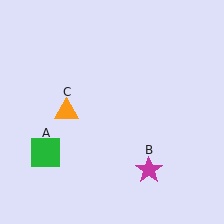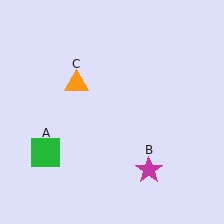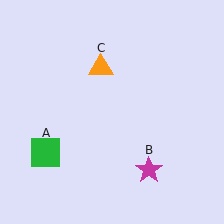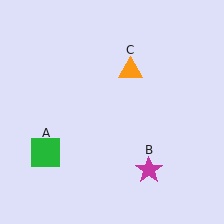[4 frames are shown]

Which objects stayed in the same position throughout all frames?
Green square (object A) and magenta star (object B) remained stationary.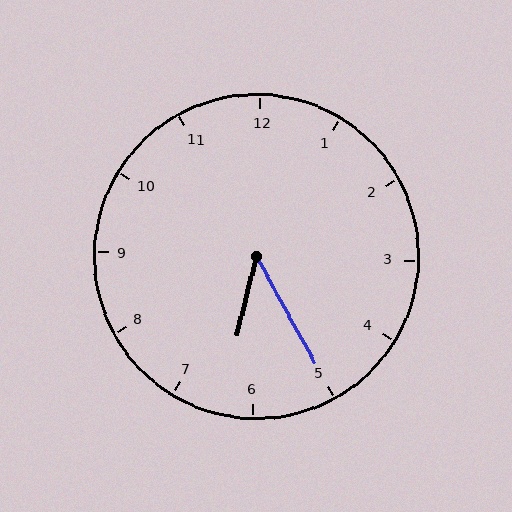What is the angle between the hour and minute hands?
Approximately 42 degrees.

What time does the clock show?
6:25.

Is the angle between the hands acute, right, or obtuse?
It is acute.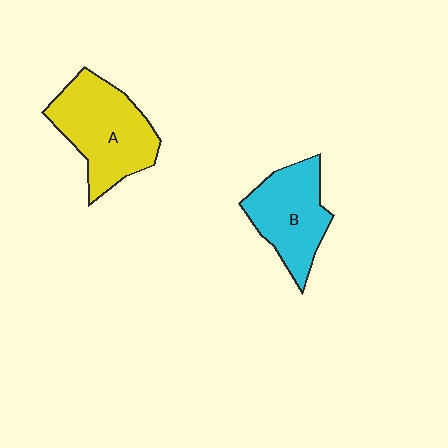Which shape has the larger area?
Shape A (yellow).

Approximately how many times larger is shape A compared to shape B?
Approximately 1.3 times.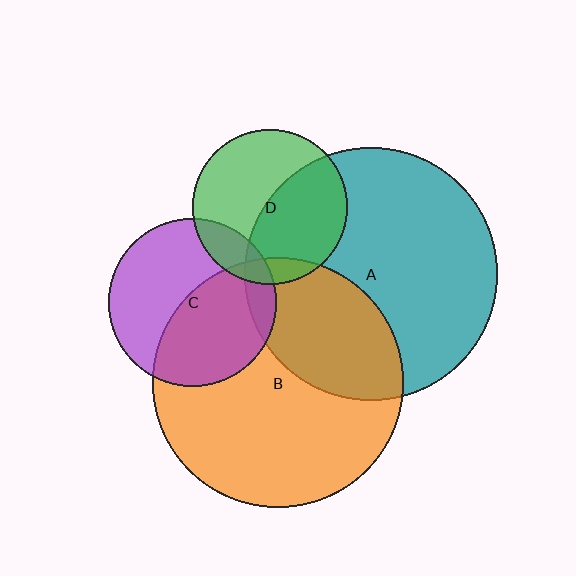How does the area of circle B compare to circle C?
Approximately 2.2 times.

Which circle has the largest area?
Circle A (teal).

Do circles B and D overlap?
Yes.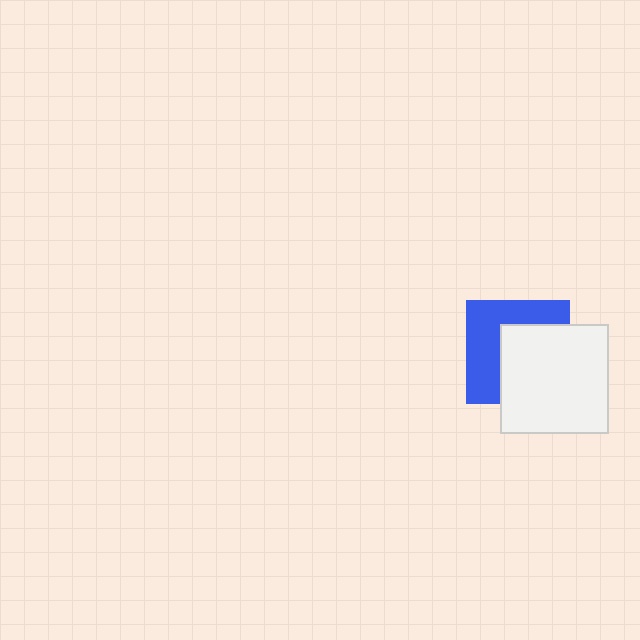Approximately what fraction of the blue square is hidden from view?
Roughly 52% of the blue square is hidden behind the white square.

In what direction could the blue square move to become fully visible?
The blue square could move toward the upper-left. That would shift it out from behind the white square entirely.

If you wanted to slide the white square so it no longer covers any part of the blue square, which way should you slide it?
Slide it toward the lower-right — that is the most direct way to separate the two shapes.